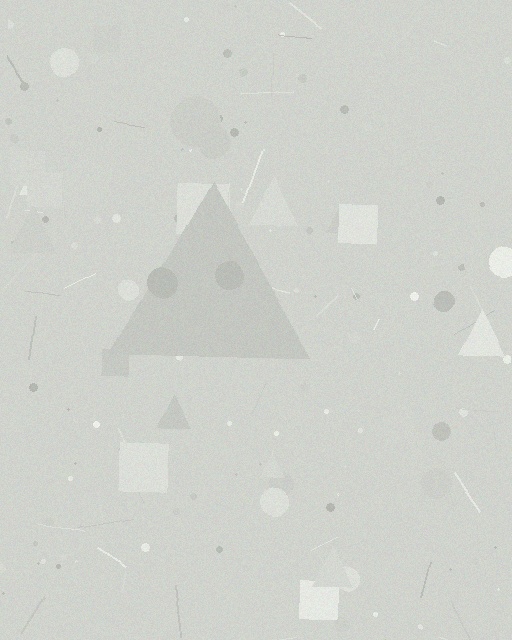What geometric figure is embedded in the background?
A triangle is embedded in the background.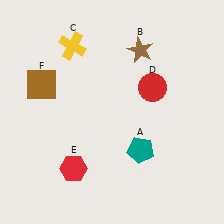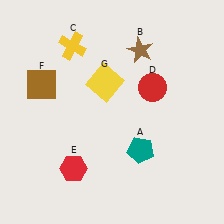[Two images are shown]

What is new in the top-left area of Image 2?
A yellow square (G) was added in the top-left area of Image 2.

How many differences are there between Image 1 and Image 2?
There is 1 difference between the two images.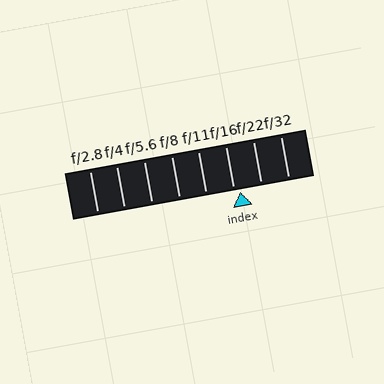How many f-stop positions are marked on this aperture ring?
There are 8 f-stop positions marked.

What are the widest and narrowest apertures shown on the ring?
The widest aperture shown is f/2.8 and the narrowest is f/32.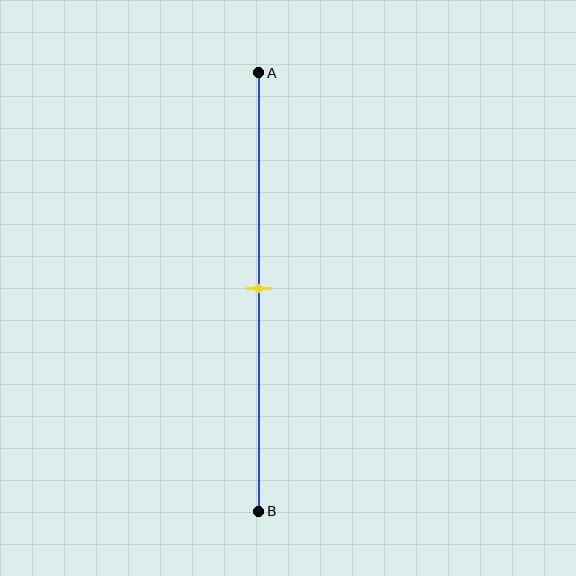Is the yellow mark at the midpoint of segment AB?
Yes, the mark is approximately at the midpoint.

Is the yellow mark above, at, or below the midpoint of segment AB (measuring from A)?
The yellow mark is approximately at the midpoint of segment AB.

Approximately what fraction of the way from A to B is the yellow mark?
The yellow mark is approximately 50% of the way from A to B.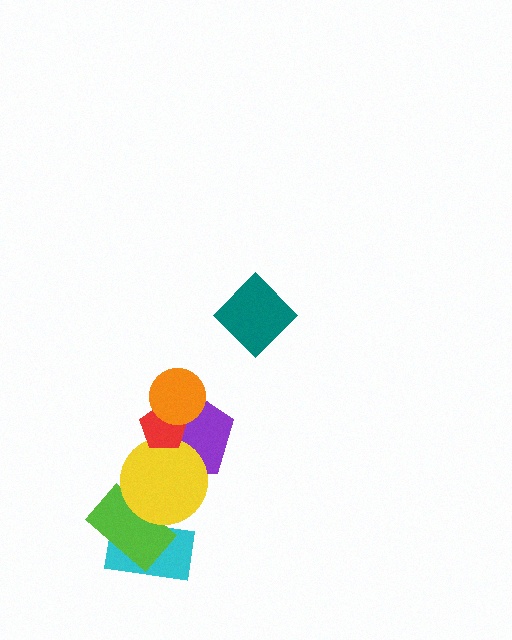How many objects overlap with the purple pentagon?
3 objects overlap with the purple pentagon.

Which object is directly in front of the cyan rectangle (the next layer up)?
The lime rectangle is directly in front of the cyan rectangle.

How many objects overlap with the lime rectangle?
2 objects overlap with the lime rectangle.